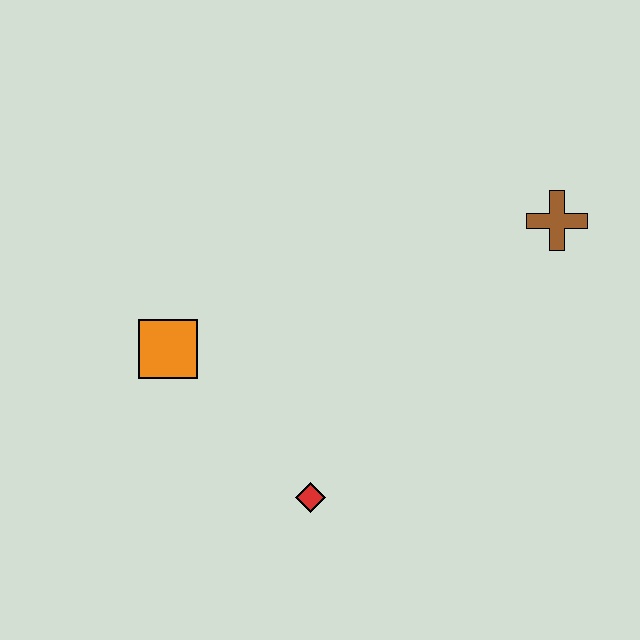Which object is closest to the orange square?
The red diamond is closest to the orange square.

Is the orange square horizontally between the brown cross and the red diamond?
No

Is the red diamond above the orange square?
No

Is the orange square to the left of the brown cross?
Yes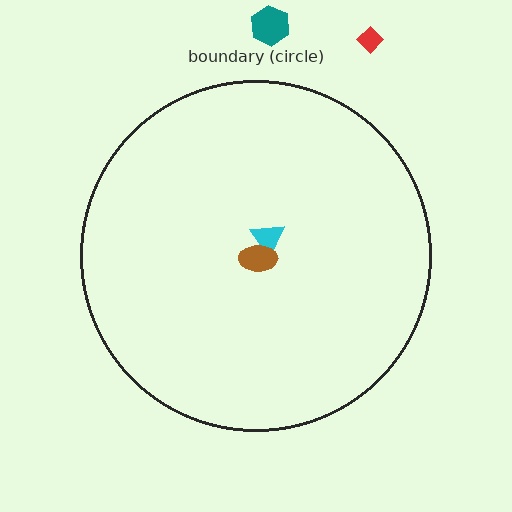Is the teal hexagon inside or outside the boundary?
Outside.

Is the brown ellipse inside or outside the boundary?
Inside.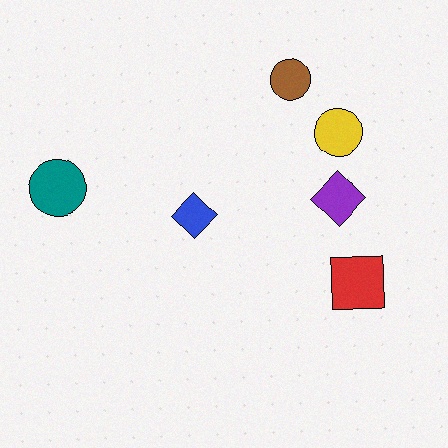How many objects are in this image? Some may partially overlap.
There are 6 objects.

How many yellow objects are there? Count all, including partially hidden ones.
There is 1 yellow object.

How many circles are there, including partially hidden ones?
There are 3 circles.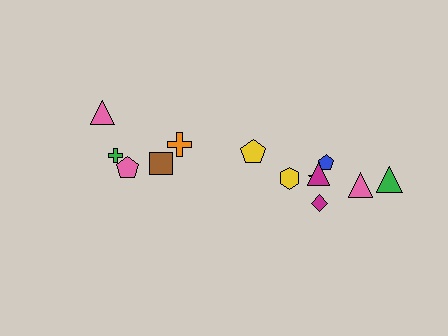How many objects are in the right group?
There are 8 objects.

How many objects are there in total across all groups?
There are 13 objects.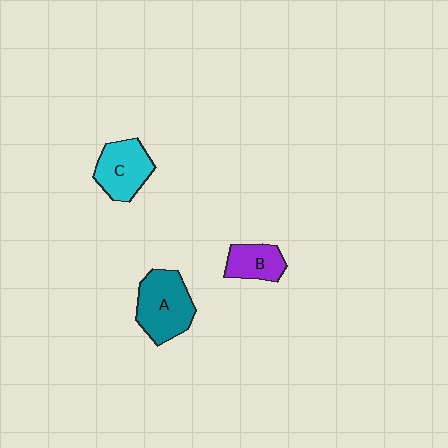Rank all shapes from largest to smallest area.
From largest to smallest: A (teal), C (cyan), B (purple).